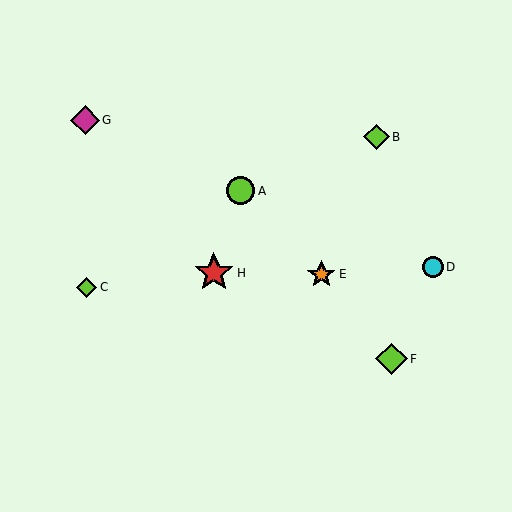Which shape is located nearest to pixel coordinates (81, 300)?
The lime diamond (labeled C) at (87, 287) is nearest to that location.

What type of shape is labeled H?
Shape H is a red star.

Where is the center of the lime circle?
The center of the lime circle is at (241, 191).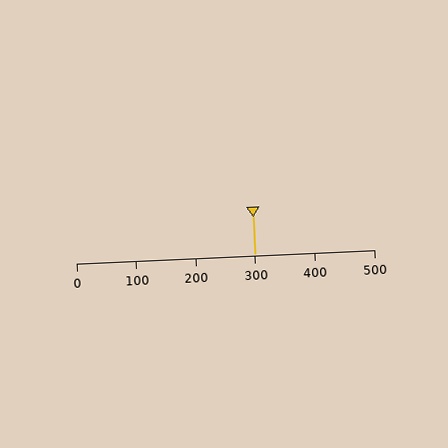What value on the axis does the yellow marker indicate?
The marker indicates approximately 300.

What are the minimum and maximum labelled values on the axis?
The axis runs from 0 to 500.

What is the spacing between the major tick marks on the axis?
The major ticks are spaced 100 apart.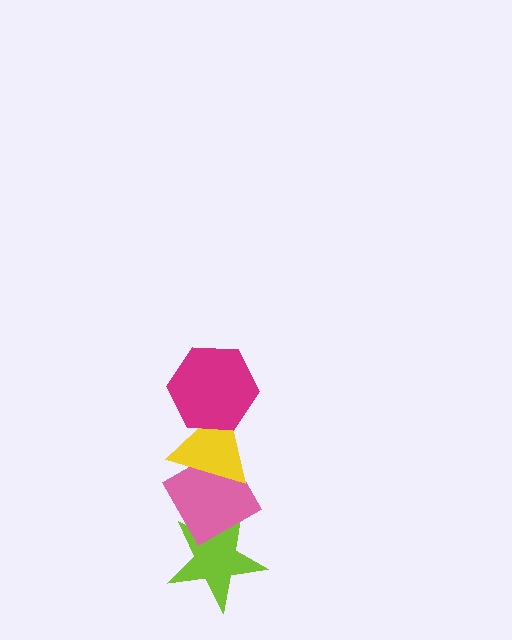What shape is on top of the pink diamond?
The yellow triangle is on top of the pink diamond.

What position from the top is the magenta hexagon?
The magenta hexagon is 1st from the top.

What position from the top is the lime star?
The lime star is 4th from the top.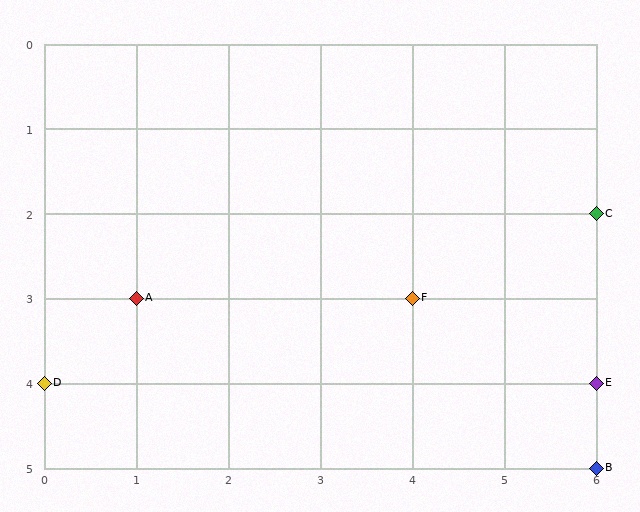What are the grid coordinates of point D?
Point D is at grid coordinates (0, 4).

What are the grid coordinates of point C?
Point C is at grid coordinates (6, 2).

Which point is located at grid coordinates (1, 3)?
Point A is at (1, 3).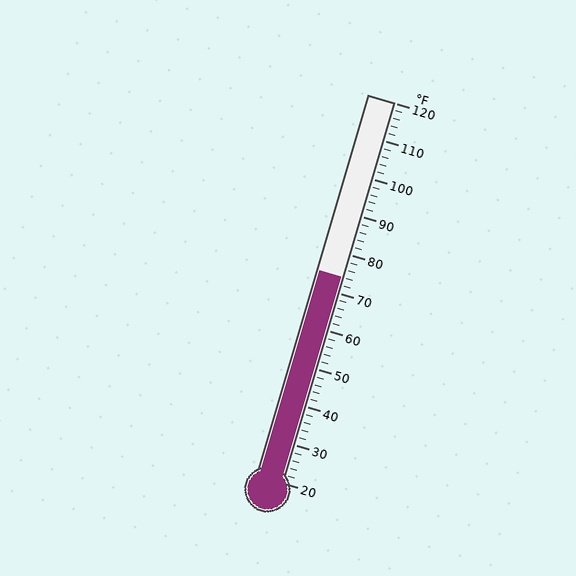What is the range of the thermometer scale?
The thermometer scale ranges from 20°F to 120°F.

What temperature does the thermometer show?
The thermometer shows approximately 74°F.